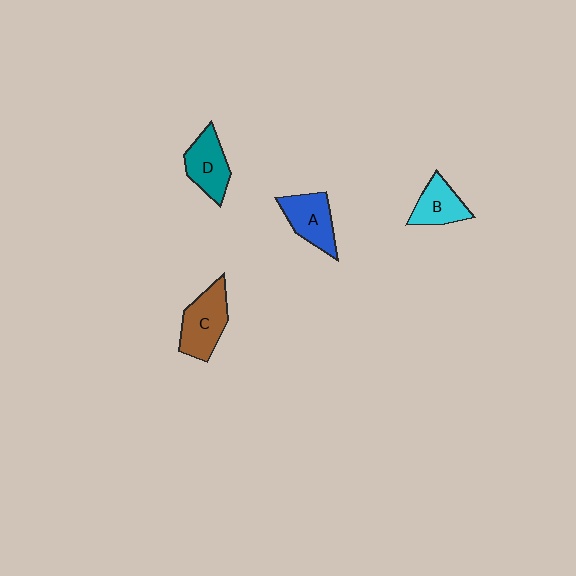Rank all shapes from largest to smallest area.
From largest to smallest: C (brown), A (blue), D (teal), B (cyan).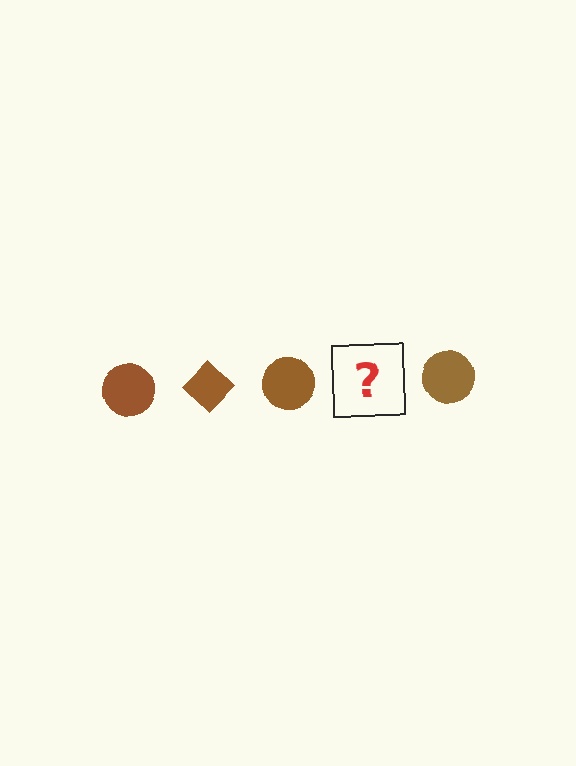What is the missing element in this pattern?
The missing element is a brown diamond.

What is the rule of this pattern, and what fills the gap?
The rule is that the pattern cycles through circle, diamond shapes in brown. The gap should be filled with a brown diamond.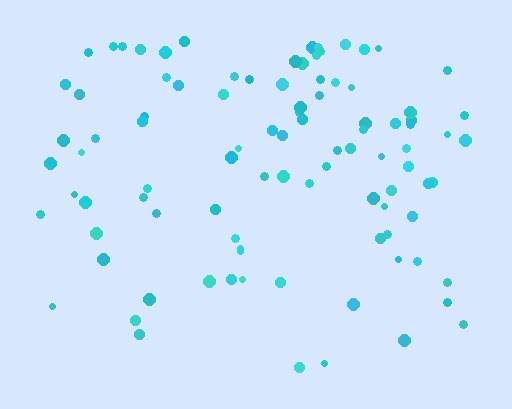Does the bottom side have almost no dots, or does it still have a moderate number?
Still a moderate number, just noticeably fewer than the top.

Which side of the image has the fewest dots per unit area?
The bottom.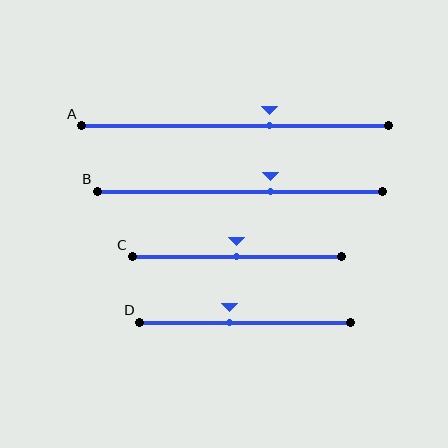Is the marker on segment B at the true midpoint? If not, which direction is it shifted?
No, the marker on segment B is shifted to the right by about 11% of the segment length.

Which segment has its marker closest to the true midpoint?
Segment C has its marker closest to the true midpoint.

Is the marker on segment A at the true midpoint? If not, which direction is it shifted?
No, the marker on segment A is shifted to the right by about 11% of the segment length.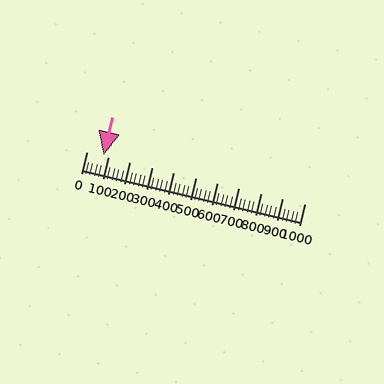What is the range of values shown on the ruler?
The ruler shows values from 0 to 1000.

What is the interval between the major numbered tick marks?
The major tick marks are spaced 100 units apart.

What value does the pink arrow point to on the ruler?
The pink arrow points to approximately 80.